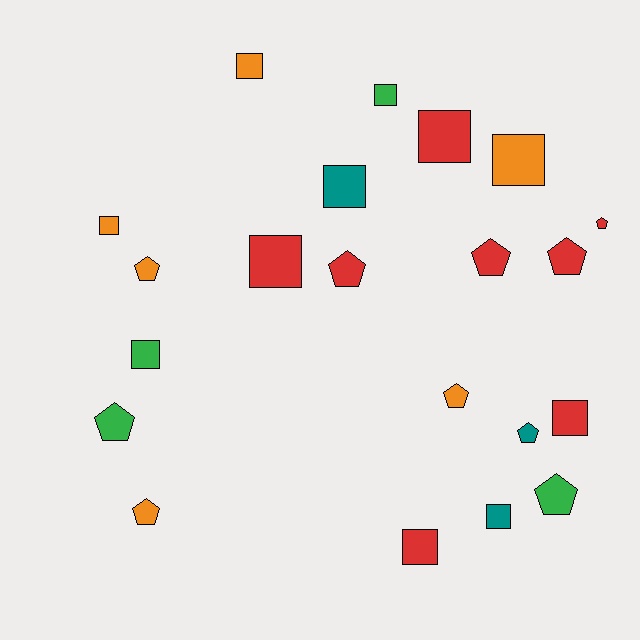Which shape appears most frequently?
Square, with 11 objects.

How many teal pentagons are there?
There is 1 teal pentagon.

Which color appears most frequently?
Red, with 8 objects.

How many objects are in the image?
There are 21 objects.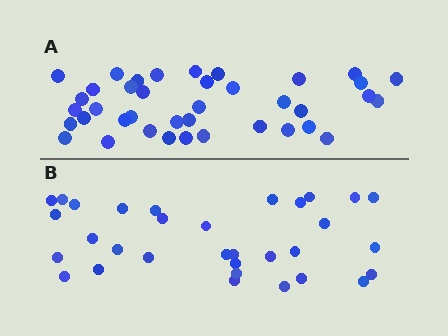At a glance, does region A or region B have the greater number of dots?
Region A (the top region) has more dots.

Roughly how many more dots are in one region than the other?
Region A has roughly 8 or so more dots than region B.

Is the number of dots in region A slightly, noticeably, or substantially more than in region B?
Region A has only slightly more — the two regions are fairly close. The ratio is roughly 1.2 to 1.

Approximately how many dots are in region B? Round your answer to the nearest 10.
About 30 dots. (The exact count is 32, which rounds to 30.)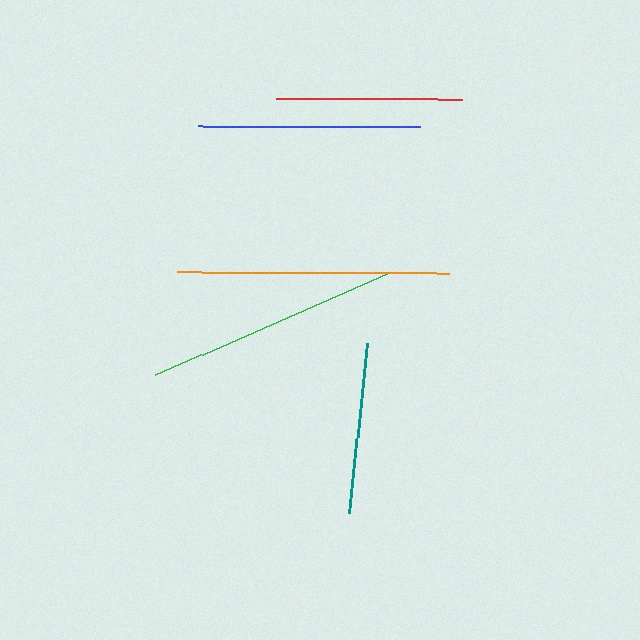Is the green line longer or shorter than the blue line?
The green line is longer than the blue line.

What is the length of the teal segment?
The teal segment is approximately 171 pixels long.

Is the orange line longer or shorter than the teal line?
The orange line is longer than the teal line.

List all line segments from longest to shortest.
From longest to shortest: orange, green, blue, red, teal.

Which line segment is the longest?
The orange line is the longest at approximately 272 pixels.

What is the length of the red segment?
The red segment is approximately 186 pixels long.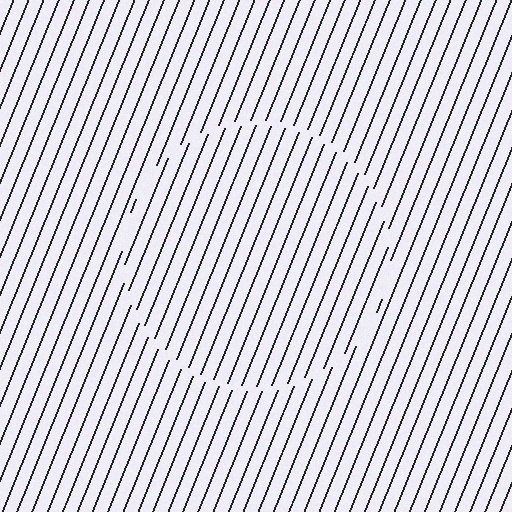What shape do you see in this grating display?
An illusory circle. The interior of the shape contains the same grating, shifted by half a period — the contour is defined by the phase discontinuity where line-ends from the inner and outer gratings abut.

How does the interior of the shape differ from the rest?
The interior of the shape contains the same grating, shifted by half a period — the contour is defined by the phase discontinuity where line-ends from the inner and outer gratings abut.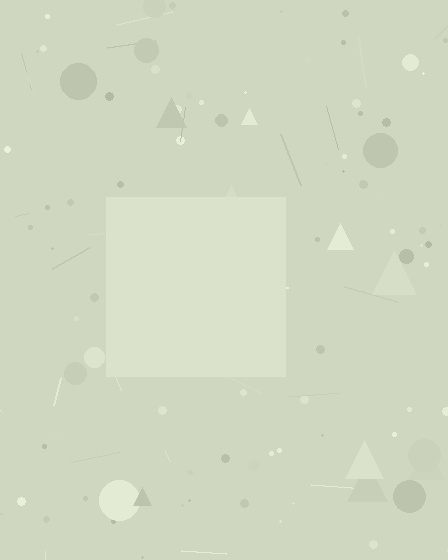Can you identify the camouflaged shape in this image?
The camouflaged shape is a square.